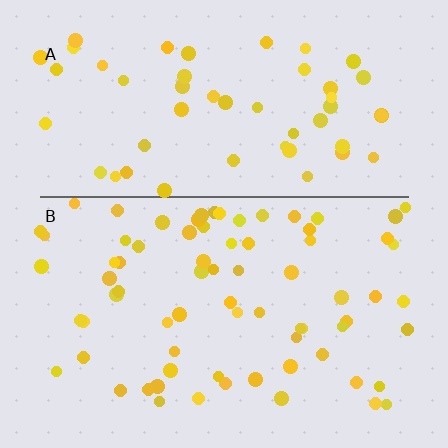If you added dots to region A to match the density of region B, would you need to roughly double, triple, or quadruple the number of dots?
Approximately double.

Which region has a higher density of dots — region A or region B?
B (the bottom).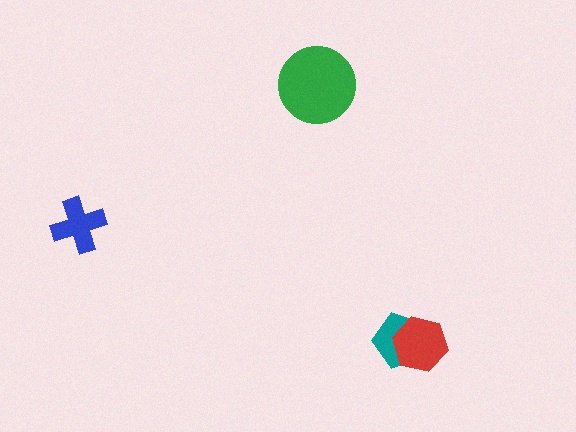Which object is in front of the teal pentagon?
The red hexagon is in front of the teal pentagon.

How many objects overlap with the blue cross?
0 objects overlap with the blue cross.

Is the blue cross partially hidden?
No, no other shape covers it.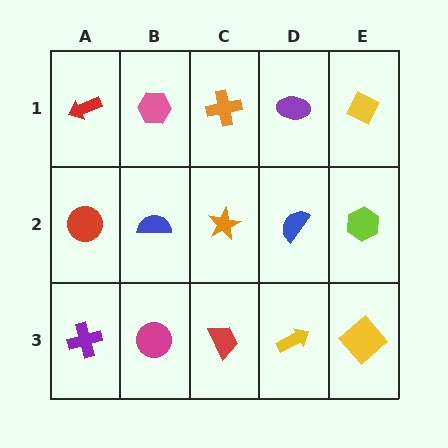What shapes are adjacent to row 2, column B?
A pink hexagon (row 1, column B), a magenta circle (row 3, column B), a red circle (row 2, column A), an orange star (row 2, column C).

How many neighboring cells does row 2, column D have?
4.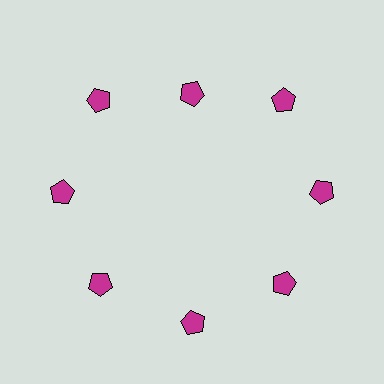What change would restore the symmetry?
The symmetry would be restored by moving it outward, back onto the ring so that all 8 pentagons sit at equal angles and equal distance from the center.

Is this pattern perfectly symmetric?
No. The 8 magenta pentagons are arranged in a ring, but one element near the 12 o'clock position is pulled inward toward the center, breaking the 8-fold rotational symmetry.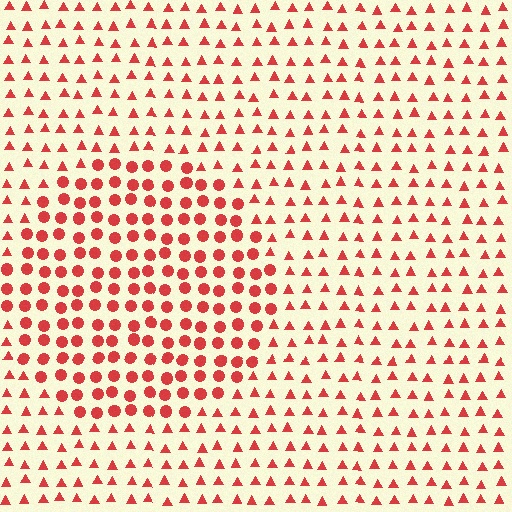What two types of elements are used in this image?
The image uses circles inside the circle region and triangles outside it.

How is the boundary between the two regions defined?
The boundary is defined by a change in element shape: circles inside vs. triangles outside. All elements share the same color and spacing.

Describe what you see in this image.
The image is filled with small red elements arranged in a uniform grid. A circle-shaped region contains circles, while the surrounding area contains triangles. The boundary is defined purely by the change in element shape.